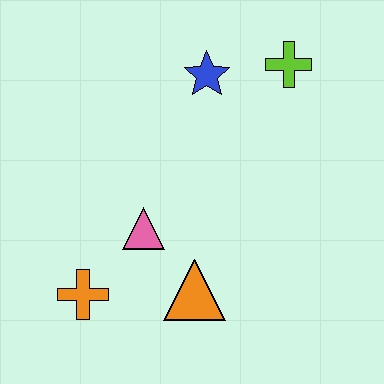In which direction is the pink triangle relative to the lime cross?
The pink triangle is below the lime cross.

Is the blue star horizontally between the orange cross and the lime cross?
Yes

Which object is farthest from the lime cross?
The orange cross is farthest from the lime cross.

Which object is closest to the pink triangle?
The orange triangle is closest to the pink triangle.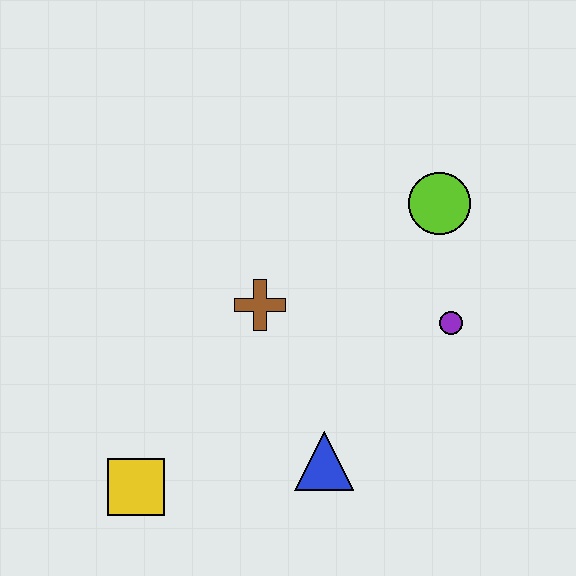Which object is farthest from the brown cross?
The yellow square is farthest from the brown cross.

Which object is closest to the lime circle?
The purple circle is closest to the lime circle.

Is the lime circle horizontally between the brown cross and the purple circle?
Yes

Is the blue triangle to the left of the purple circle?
Yes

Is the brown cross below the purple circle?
No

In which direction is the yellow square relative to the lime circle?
The yellow square is to the left of the lime circle.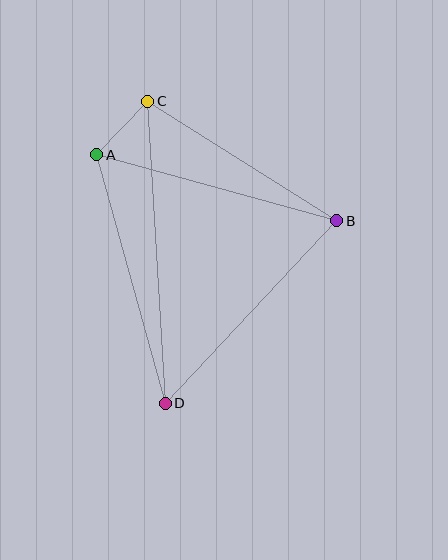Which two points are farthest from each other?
Points C and D are farthest from each other.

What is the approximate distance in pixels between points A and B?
The distance between A and B is approximately 249 pixels.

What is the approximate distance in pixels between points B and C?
The distance between B and C is approximately 224 pixels.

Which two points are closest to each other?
Points A and C are closest to each other.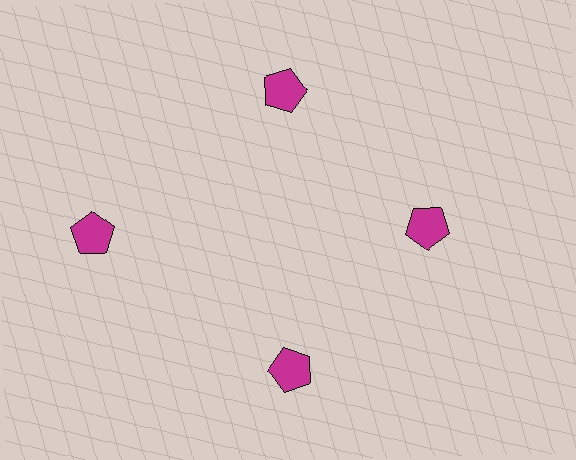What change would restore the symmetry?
The symmetry would be restored by moving it inward, back onto the ring so that all 4 pentagons sit at equal angles and equal distance from the center.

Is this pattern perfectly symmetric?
No. The 4 magenta pentagons are arranged in a ring, but one element near the 9 o'clock position is pushed outward from the center, breaking the 4-fold rotational symmetry.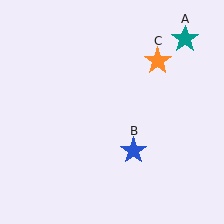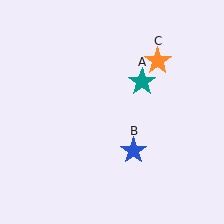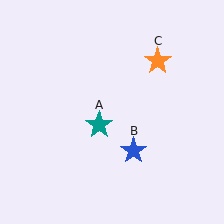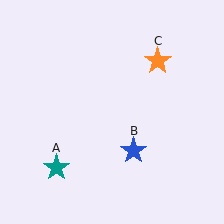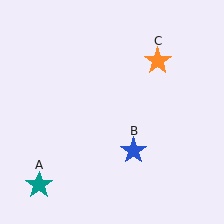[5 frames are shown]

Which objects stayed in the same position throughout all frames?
Blue star (object B) and orange star (object C) remained stationary.